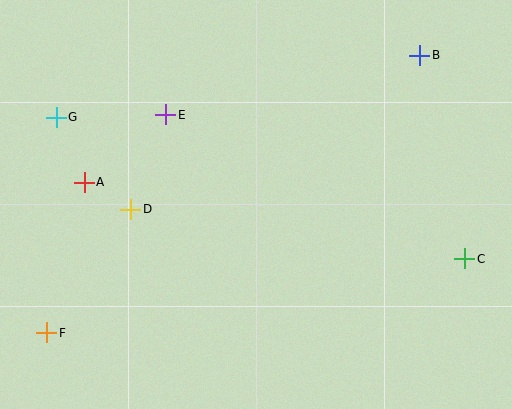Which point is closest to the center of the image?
Point D at (131, 209) is closest to the center.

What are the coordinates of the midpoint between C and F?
The midpoint between C and F is at (256, 296).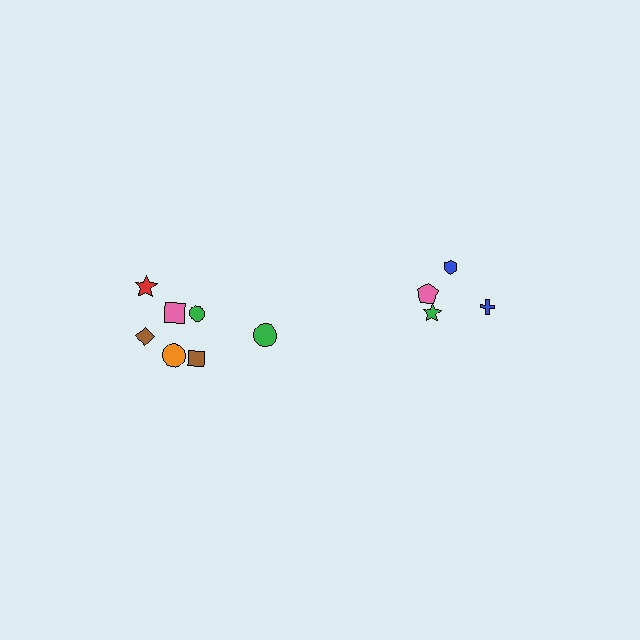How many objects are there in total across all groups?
There are 11 objects.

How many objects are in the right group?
There are 4 objects.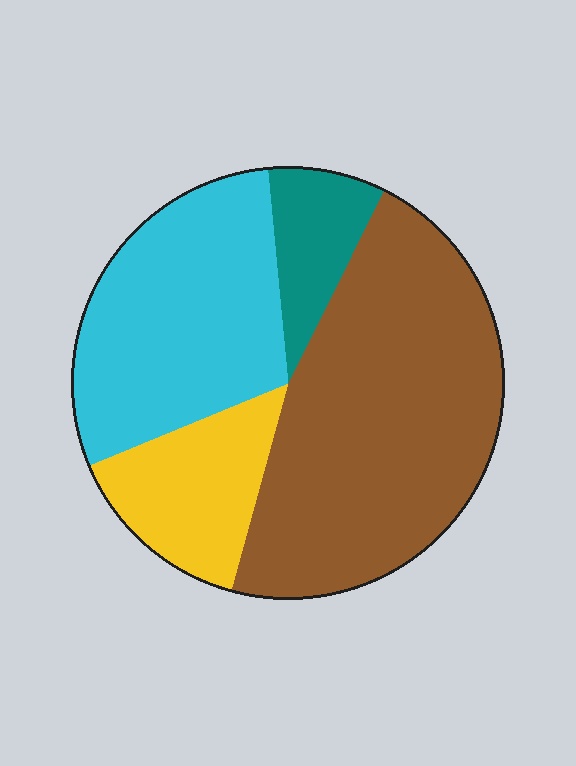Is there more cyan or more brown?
Brown.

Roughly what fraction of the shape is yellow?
Yellow covers roughly 15% of the shape.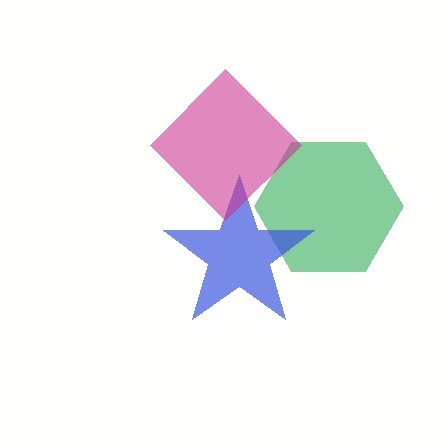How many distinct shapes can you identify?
There are 3 distinct shapes: a green hexagon, a blue star, a magenta diamond.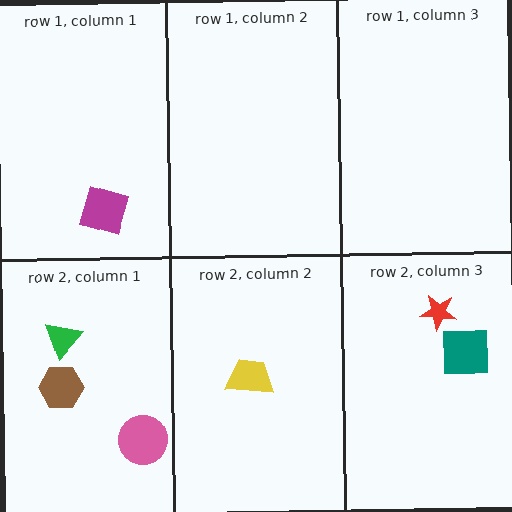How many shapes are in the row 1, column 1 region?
1.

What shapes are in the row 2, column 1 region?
The brown hexagon, the green triangle, the pink circle.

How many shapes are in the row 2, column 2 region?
1.